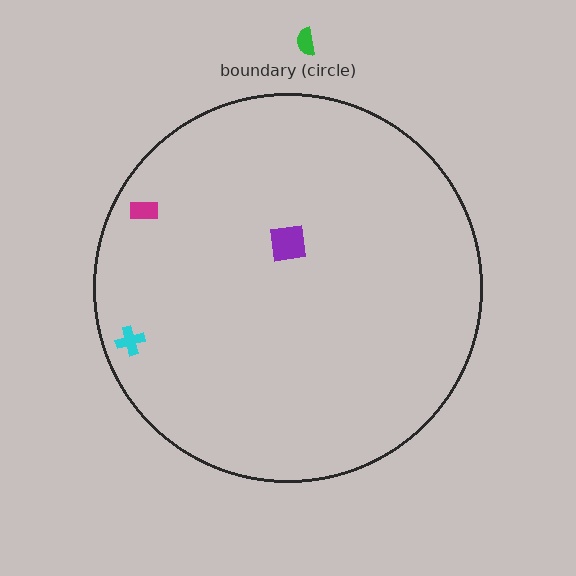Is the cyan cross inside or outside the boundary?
Inside.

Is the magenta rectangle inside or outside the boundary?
Inside.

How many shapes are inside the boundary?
3 inside, 1 outside.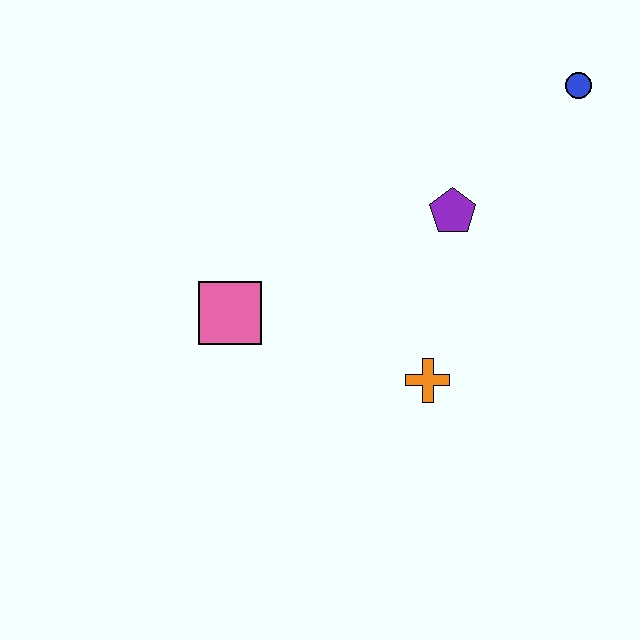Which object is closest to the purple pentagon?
The orange cross is closest to the purple pentagon.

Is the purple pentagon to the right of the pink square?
Yes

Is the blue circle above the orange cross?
Yes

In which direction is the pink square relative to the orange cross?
The pink square is to the left of the orange cross.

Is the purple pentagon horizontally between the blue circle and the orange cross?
Yes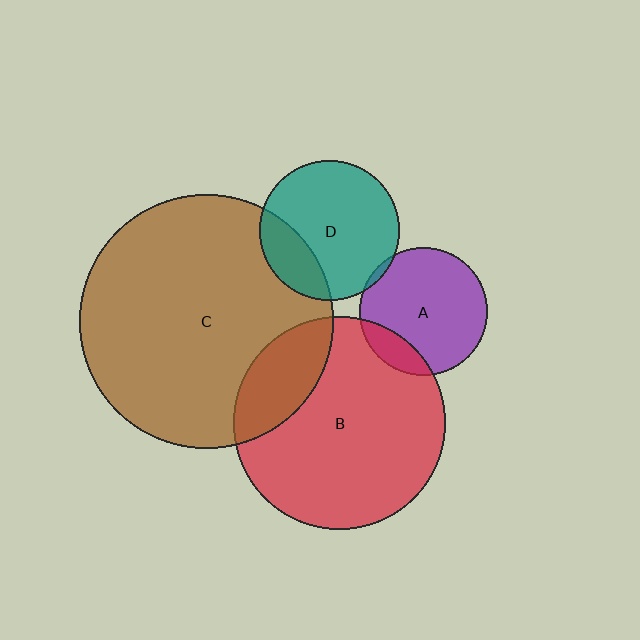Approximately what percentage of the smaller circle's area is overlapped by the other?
Approximately 25%.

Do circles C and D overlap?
Yes.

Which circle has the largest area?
Circle C (brown).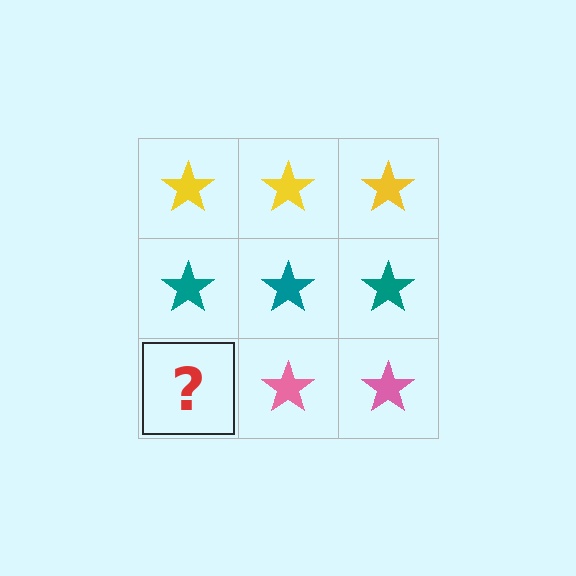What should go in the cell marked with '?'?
The missing cell should contain a pink star.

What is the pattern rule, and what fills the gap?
The rule is that each row has a consistent color. The gap should be filled with a pink star.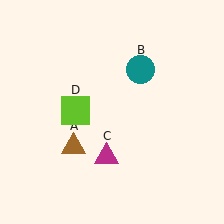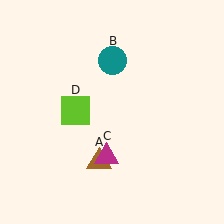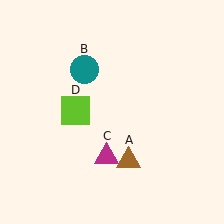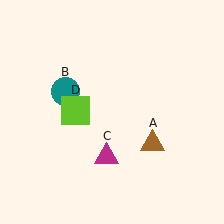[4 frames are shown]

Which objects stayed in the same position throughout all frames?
Magenta triangle (object C) and lime square (object D) remained stationary.